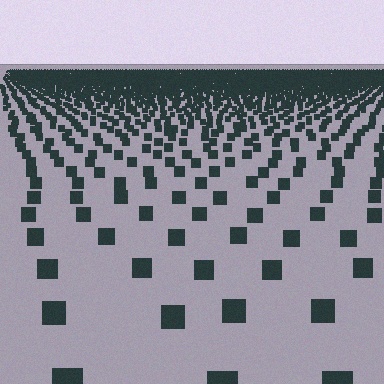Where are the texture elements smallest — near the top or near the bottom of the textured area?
Near the top.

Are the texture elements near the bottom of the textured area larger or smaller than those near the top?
Larger. Near the bottom, elements are closer to the viewer and appear at a bigger on-screen size.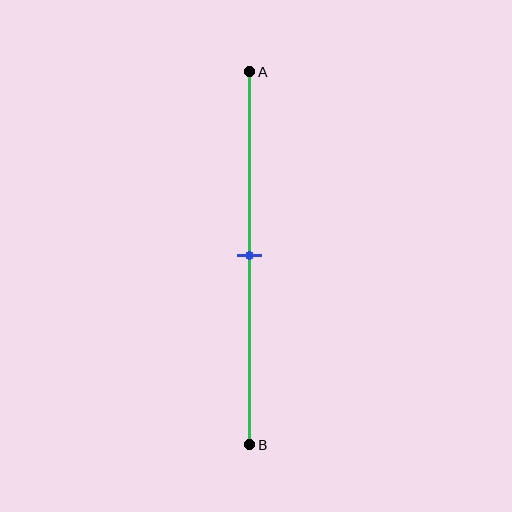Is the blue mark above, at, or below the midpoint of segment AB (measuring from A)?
The blue mark is approximately at the midpoint of segment AB.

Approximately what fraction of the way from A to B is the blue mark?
The blue mark is approximately 50% of the way from A to B.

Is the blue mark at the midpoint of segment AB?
Yes, the mark is approximately at the midpoint.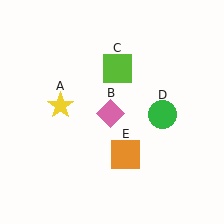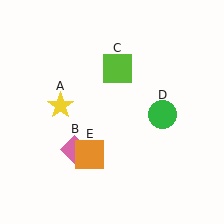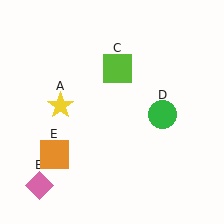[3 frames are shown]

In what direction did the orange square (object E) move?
The orange square (object E) moved left.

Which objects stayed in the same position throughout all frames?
Yellow star (object A) and lime square (object C) and green circle (object D) remained stationary.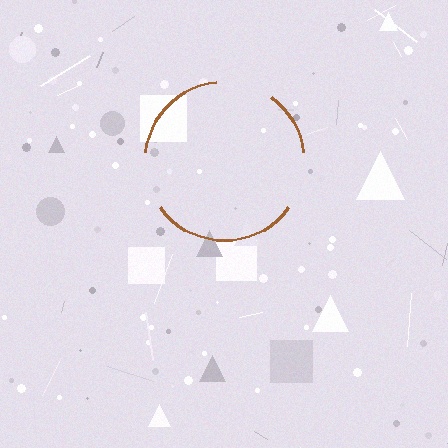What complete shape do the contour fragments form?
The contour fragments form a circle.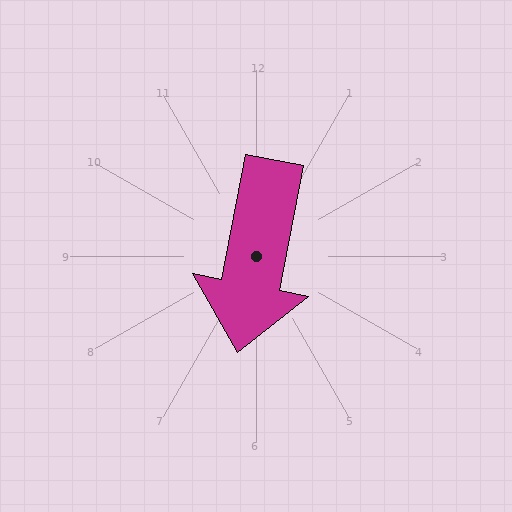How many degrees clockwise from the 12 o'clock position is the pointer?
Approximately 191 degrees.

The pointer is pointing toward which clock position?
Roughly 6 o'clock.